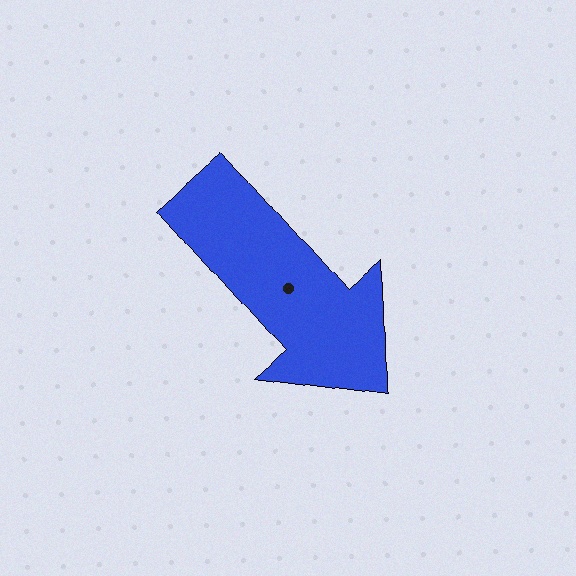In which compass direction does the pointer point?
Southeast.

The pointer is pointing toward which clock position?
Roughly 5 o'clock.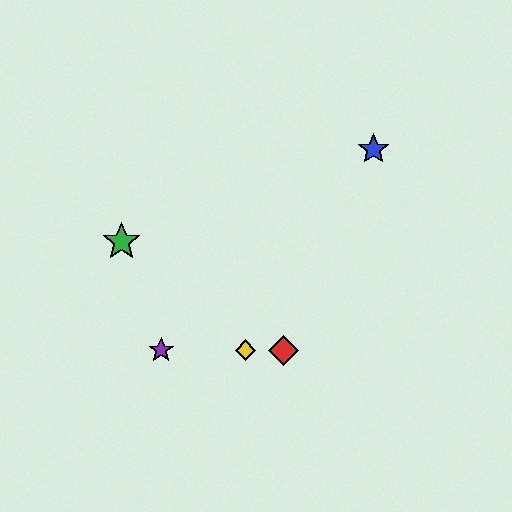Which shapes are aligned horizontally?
The red diamond, the yellow diamond, the purple star are aligned horizontally.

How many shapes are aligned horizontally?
3 shapes (the red diamond, the yellow diamond, the purple star) are aligned horizontally.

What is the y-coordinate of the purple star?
The purple star is at y≈350.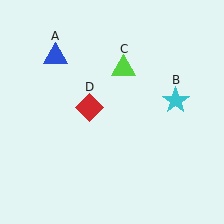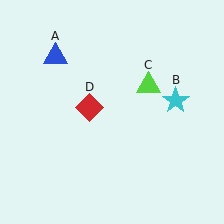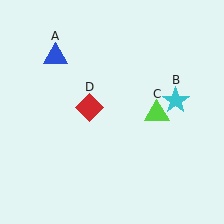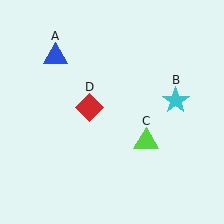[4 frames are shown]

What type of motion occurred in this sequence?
The lime triangle (object C) rotated clockwise around the center of the scene.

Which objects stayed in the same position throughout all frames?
Blue triangle (object A) and cyan star (object B) and red diamond (object D) remained stationary.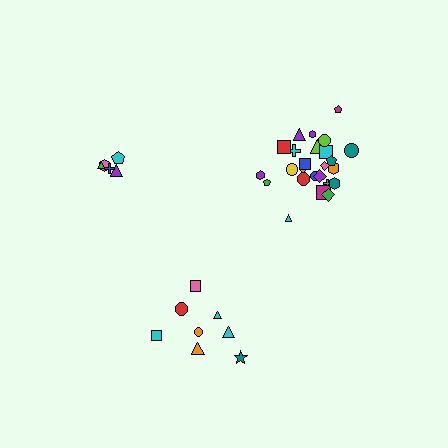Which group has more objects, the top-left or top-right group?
The top-right group.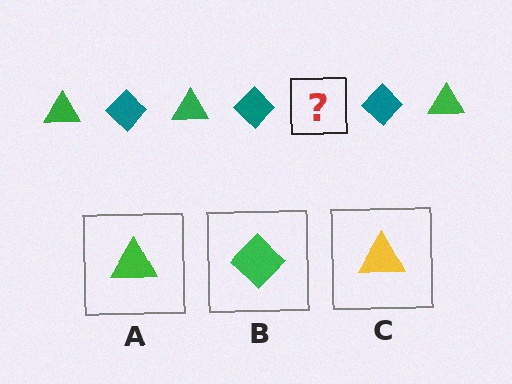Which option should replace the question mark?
Option A.